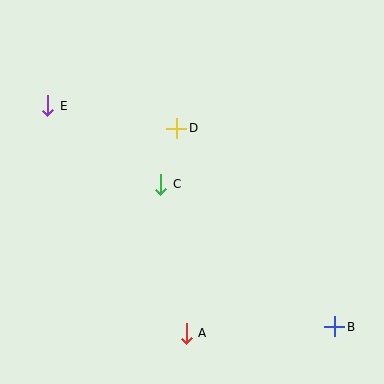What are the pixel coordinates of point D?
Point D is at (177, 128).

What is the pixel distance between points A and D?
The distance between A and D is 205 pixels.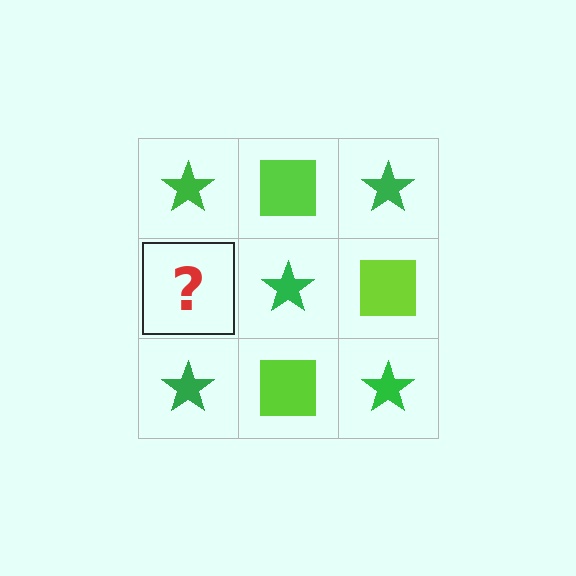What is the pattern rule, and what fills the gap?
The rule is that it alternates green star and lime square in a checkerboard pattern. The gap should be filled with a lime square.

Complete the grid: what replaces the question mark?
The question mark should be replaced with a lime square.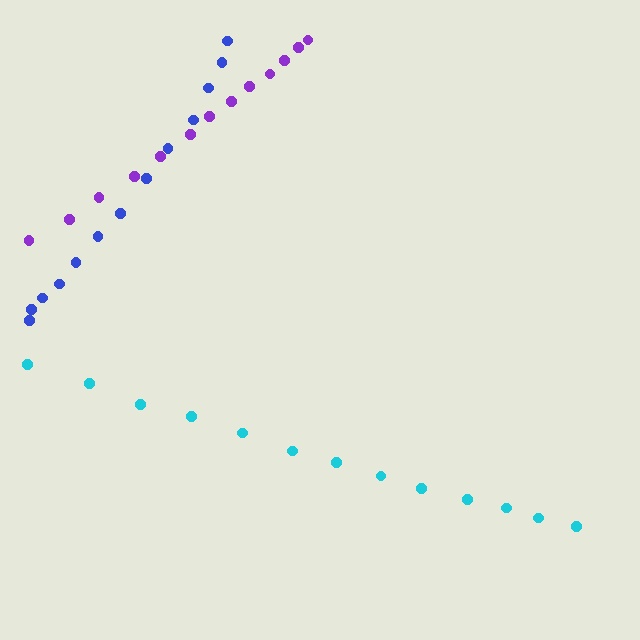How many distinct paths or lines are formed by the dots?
There are 3 distinct paths.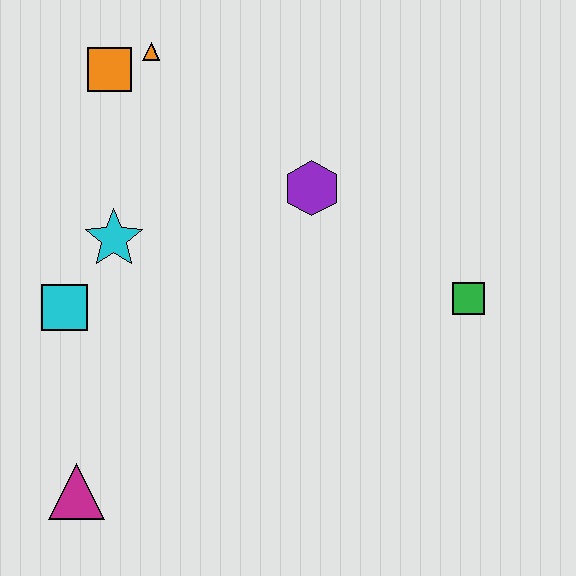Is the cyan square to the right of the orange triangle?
No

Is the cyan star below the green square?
No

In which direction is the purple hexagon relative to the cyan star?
The purple hexagon is to the right of the cyan star.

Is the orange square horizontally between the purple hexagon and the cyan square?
Yes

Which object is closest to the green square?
The purple hexagon is closest to the green square.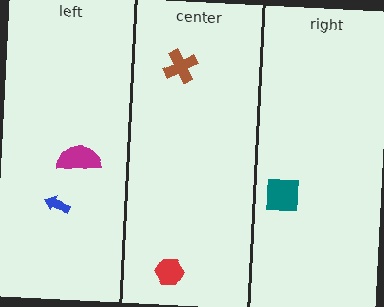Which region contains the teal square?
The right region.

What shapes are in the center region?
The red hexagon, the brown cross.